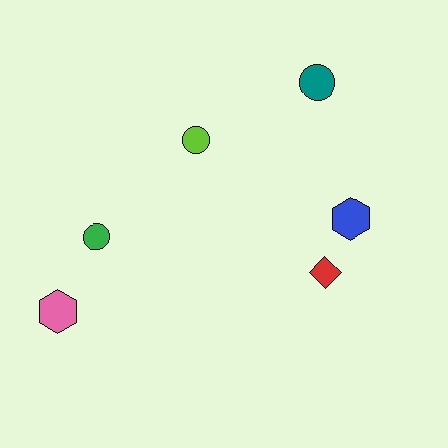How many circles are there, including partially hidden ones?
There are 3 circles.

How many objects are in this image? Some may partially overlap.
There are 6 objects.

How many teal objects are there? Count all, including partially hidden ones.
There is 1 teal object.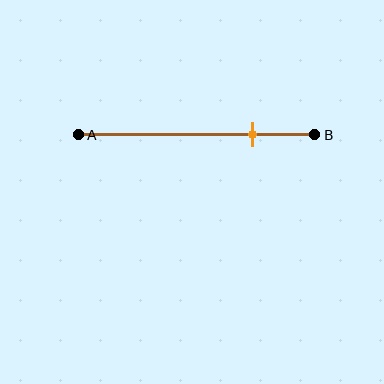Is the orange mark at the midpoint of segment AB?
No, the mark is at about 75% from A, not at the 50% midpoint.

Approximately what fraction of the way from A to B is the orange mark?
The orange mark is approximately 75% of the way from A to B.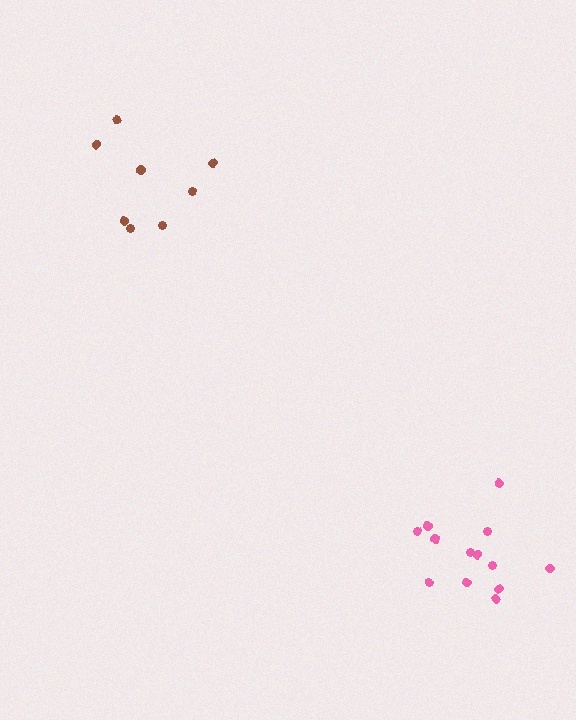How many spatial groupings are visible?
There are 2 spatial groupings.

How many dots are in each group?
Group 1: 8 dots, Group 2: 13 dots (21 total).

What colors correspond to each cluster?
The clusters are colored: brown, pink.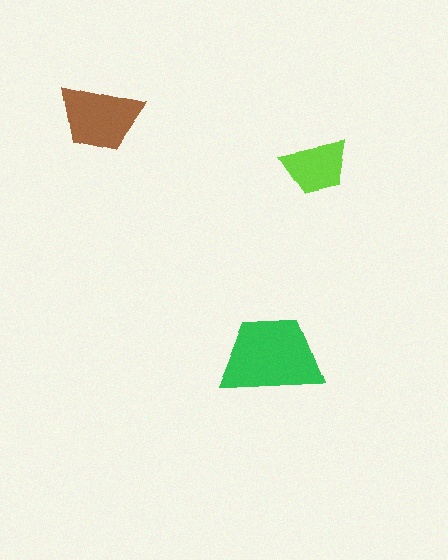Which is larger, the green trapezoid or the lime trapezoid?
The green one.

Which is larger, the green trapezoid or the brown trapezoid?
The green one.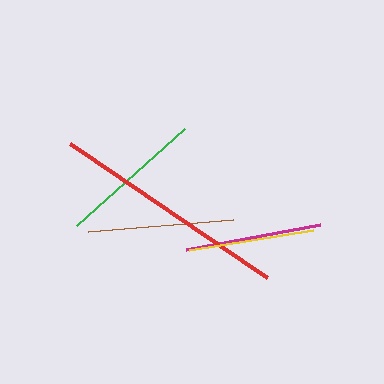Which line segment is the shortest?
The yellow line is the shortest at approximately 126 pixels.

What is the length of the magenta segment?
The magenta segment is approximately 137 pixels long.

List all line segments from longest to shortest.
From longest to shortest: red, green, brown, magenta, yellow.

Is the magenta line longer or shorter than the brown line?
The brown line is longer than the magenta line.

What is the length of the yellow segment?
The yellow segment is approximately 126 pixels long.